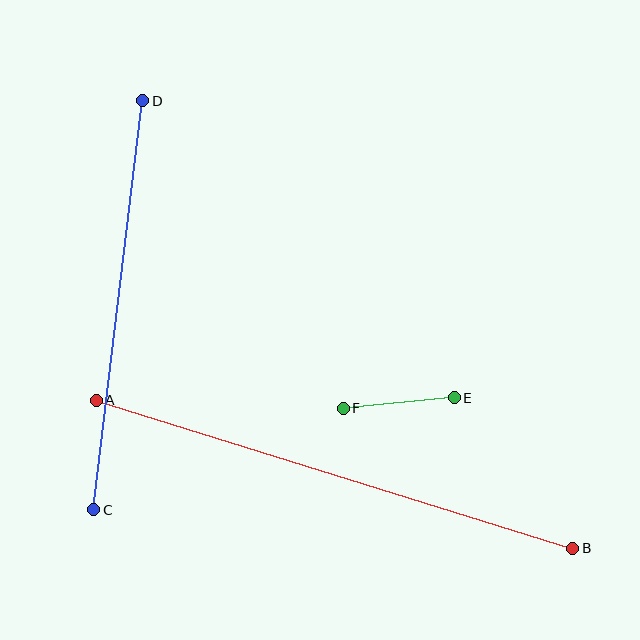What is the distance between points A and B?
The distance is approximately 499 pixels.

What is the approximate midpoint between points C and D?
The midpoint is at approximately (118, 305) pixels.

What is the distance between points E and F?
The distance is approximately 112 pixels.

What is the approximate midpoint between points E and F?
The midpoint is at approximately (399, 403) pixels.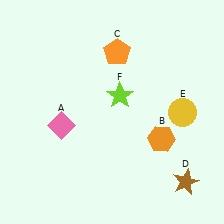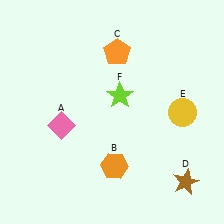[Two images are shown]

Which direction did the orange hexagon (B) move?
The orange hexagon (B) moved left.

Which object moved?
The orange hexagon (B) moved left.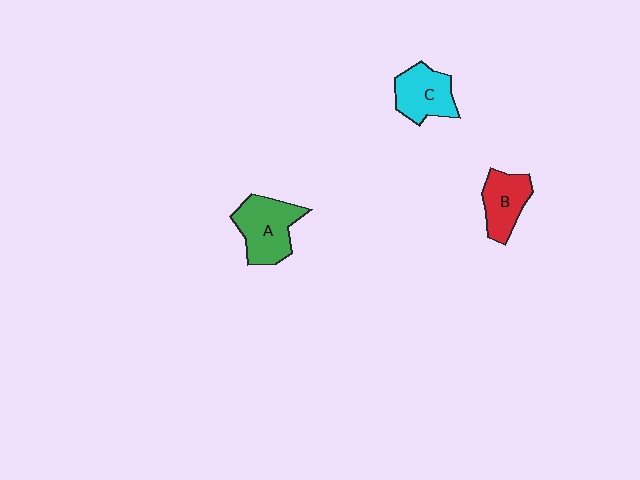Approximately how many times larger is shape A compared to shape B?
Approximately 1.3 times.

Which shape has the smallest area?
Shape B (red).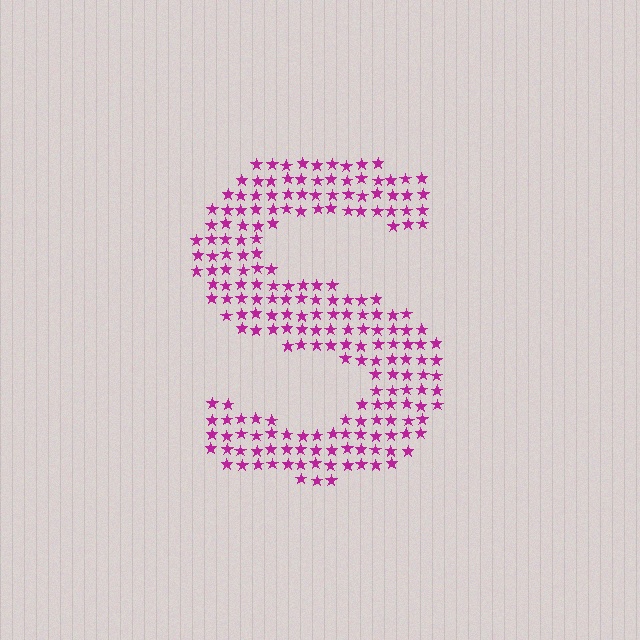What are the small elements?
The small elements are stars.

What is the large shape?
The large shape is the letter S.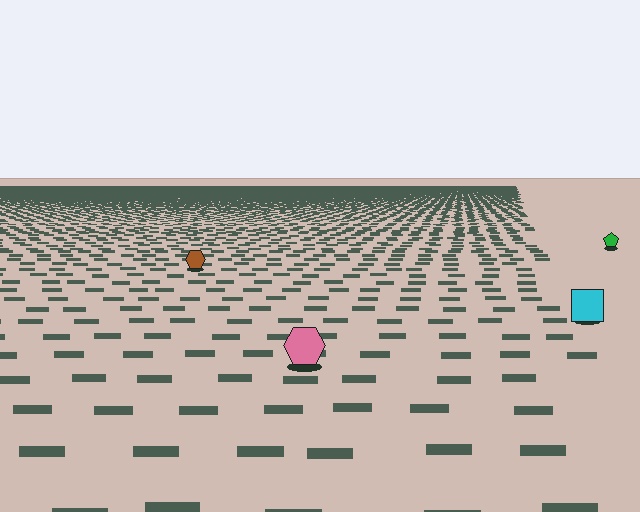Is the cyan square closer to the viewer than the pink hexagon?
No. The pink hexagon is closer — you can tell from the texture gradient: the ground texture is coarser near it.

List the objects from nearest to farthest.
From nearest to farthest: the pink hexagon, the cyan square, the brown hexagon, the green pentagon.